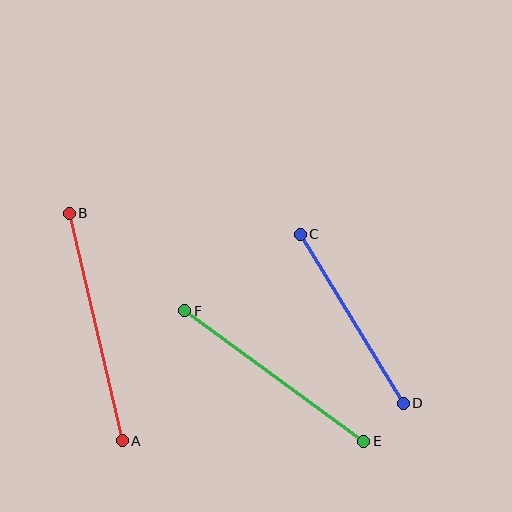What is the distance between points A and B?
The distance is approximately 234 pixels.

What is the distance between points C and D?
The distance is approximately 198 pixels.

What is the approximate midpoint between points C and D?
The midpoint is at approximately (352, 319) pixels.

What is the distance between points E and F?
The distance is approximately 222 pixels.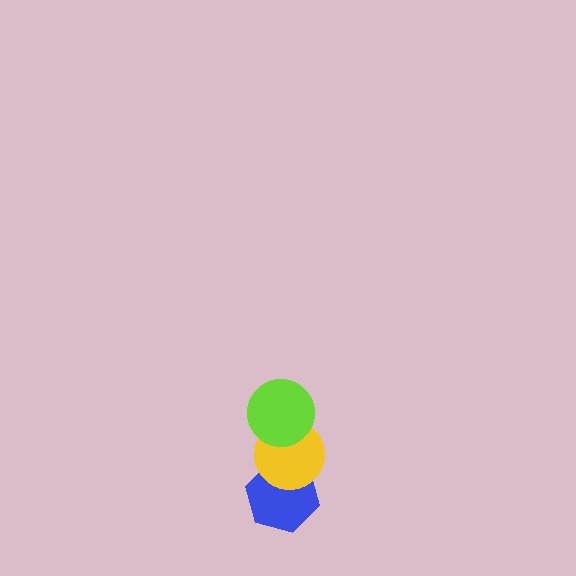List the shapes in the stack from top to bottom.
From top to bottom: the lime circle, the yellow circle, the blue hexagon.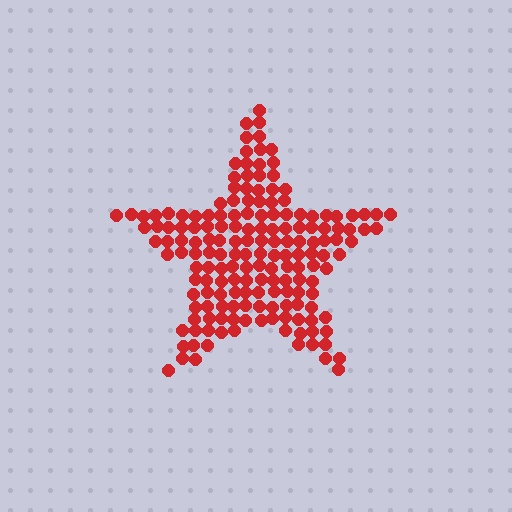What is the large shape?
The large shape is a star.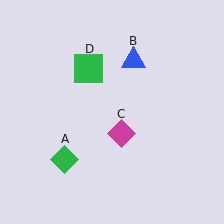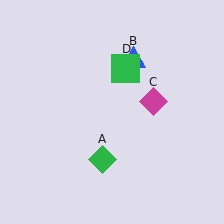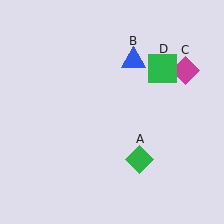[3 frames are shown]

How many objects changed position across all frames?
3 objects changed position: green diamond (object A), magenta diamond (object C), green square (object D).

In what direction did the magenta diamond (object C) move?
The magenta diamond (object C) moved up and to the right.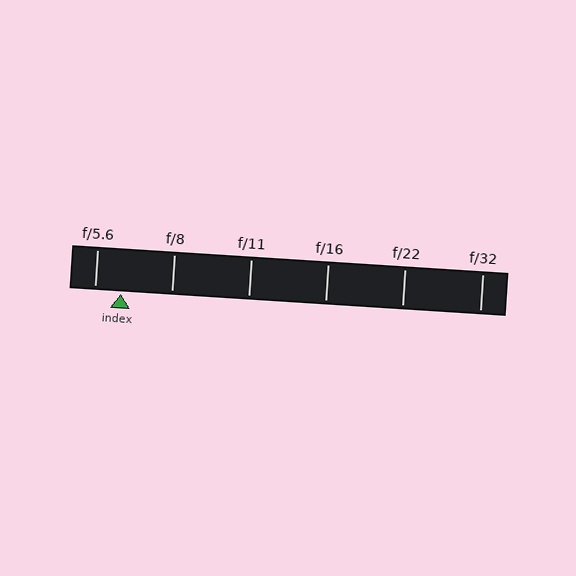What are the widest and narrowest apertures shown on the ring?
The widest aperture shown is f/5.6 and the narrowest is f/32.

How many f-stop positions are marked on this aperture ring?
There are 6 f-stop positions marked.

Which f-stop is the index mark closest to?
The index mark is closest to f/5.6.